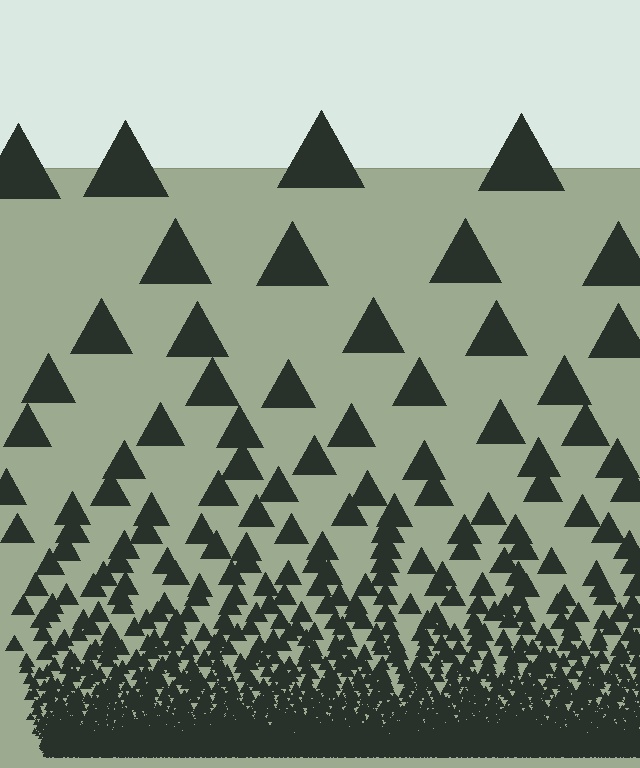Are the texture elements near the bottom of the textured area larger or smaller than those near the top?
Smaller. The gradient is inverted — elements near the bottom are smaller and denser.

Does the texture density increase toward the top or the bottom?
Density increases toward the bottom.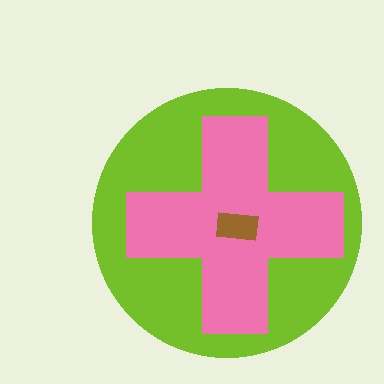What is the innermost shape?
The brown rectangle.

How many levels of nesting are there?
3.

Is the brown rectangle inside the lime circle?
Yes.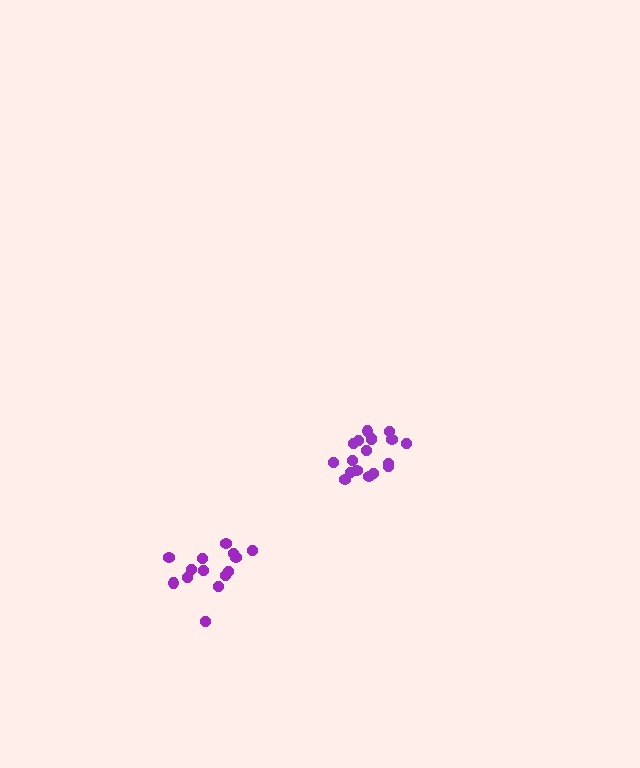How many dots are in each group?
Group 1: 14 dots, Group 2: 18 dots (32 total).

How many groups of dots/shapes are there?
There are 2 groups.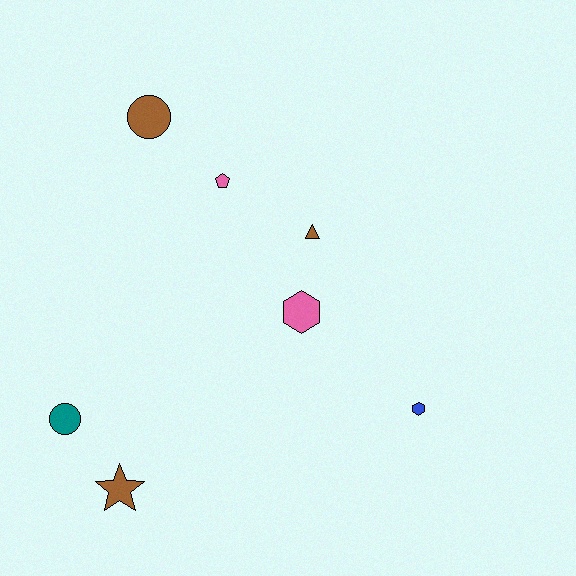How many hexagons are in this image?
There are 2 hexagons.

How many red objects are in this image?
There are no red objects.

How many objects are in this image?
There are 7 objects.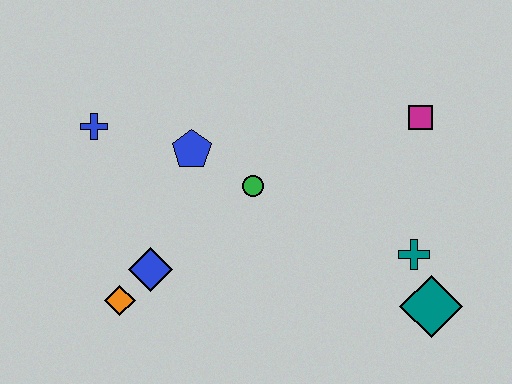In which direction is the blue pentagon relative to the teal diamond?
The blue pentagon is to the left of the teal diamond.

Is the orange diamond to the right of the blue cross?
Yes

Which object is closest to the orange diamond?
The blue diamond is closest to the orange diamond.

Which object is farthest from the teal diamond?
The blue cross is farthest from the teal diamond.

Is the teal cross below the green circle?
Yes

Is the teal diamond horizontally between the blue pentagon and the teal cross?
No